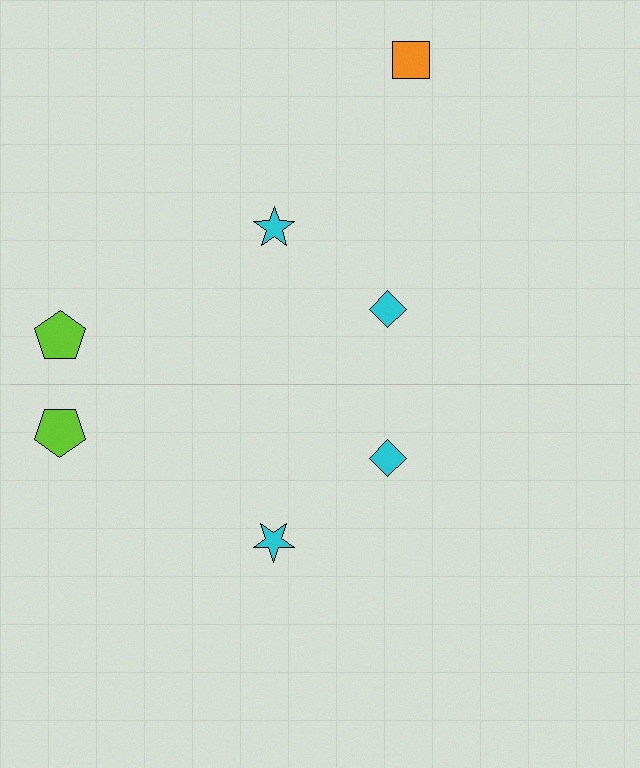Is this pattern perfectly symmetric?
No, the pattern is not perfectly symmetric. A orange square is missing from the bottom side.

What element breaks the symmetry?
A orange square is missing from the bottom side.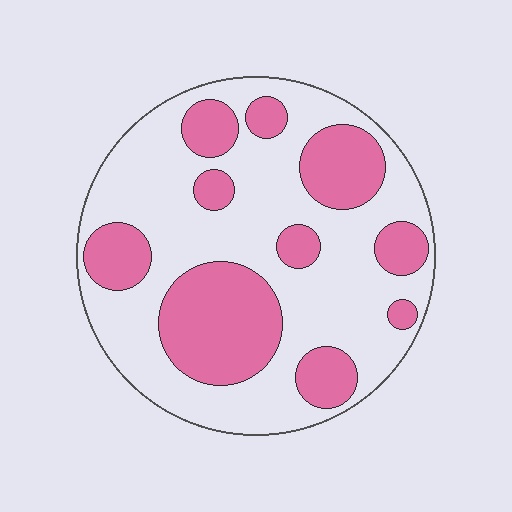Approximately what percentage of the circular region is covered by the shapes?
Approximately 35%.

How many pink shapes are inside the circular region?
10.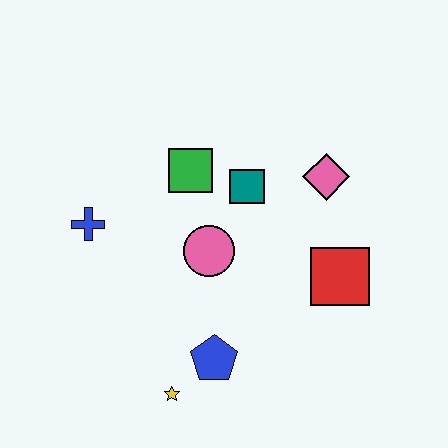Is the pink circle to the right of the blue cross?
Yes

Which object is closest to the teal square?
The green square is closest to the teal square.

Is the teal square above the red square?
Yes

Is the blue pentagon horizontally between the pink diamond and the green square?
Yes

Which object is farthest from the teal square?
The yellow star is farthest from the teal square.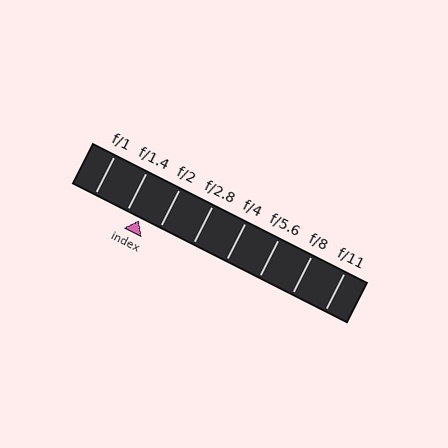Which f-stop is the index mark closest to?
The index mark is closest to f/1.4.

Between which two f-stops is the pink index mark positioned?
The index mark is between f/1.4 and f/2.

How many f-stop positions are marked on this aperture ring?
There are 8 f-stop positions marked.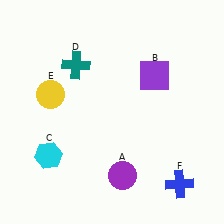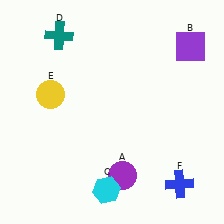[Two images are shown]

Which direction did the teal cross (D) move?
The teal cross (D) moved up.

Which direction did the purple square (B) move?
The purple square (B) moved right.